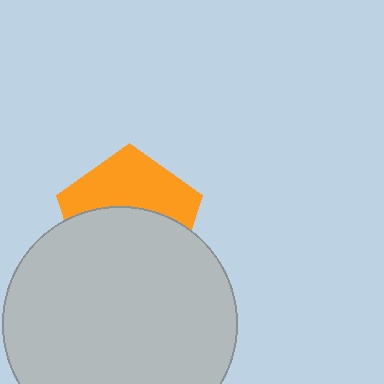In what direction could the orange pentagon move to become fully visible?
The orange pentagon could move up. That would shift it out from behind the light gray circle entirely.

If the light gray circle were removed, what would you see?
You would see the complete orange pentagon.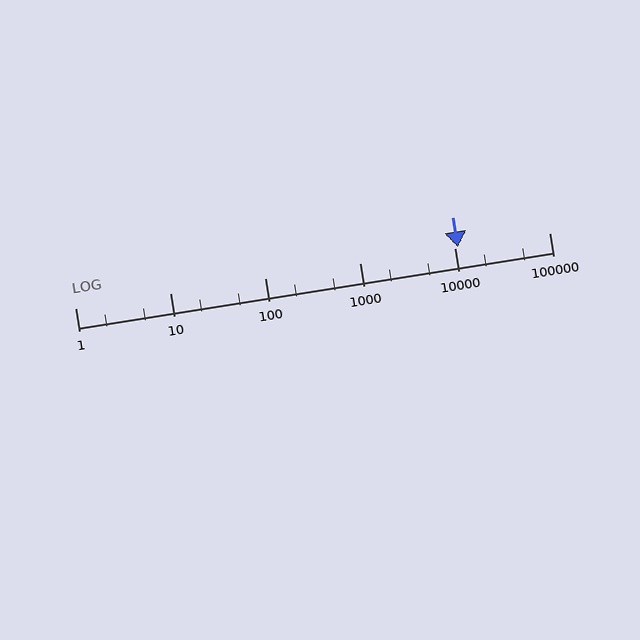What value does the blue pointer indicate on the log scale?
The pointer indicates approximately 11000.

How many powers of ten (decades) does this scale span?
The scale spans 5 decades, from 1 to 100000.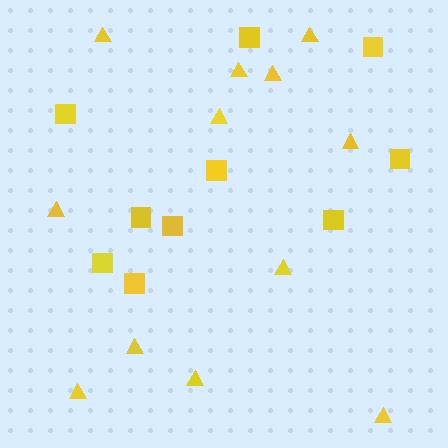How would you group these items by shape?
There are 2 groups: one group of triangles (12) and one group of squares (10).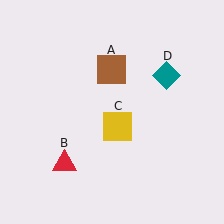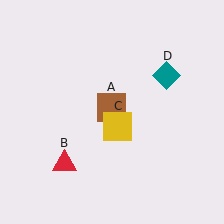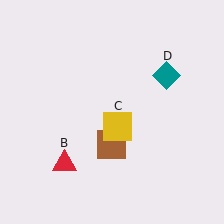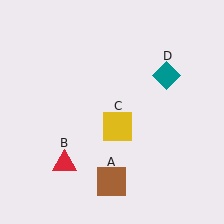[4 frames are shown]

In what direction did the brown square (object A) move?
The brown square (object A) moved down.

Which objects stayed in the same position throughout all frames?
Red triangle (object B) and yellow square (object C) and teal diamond (object D) remained stationary.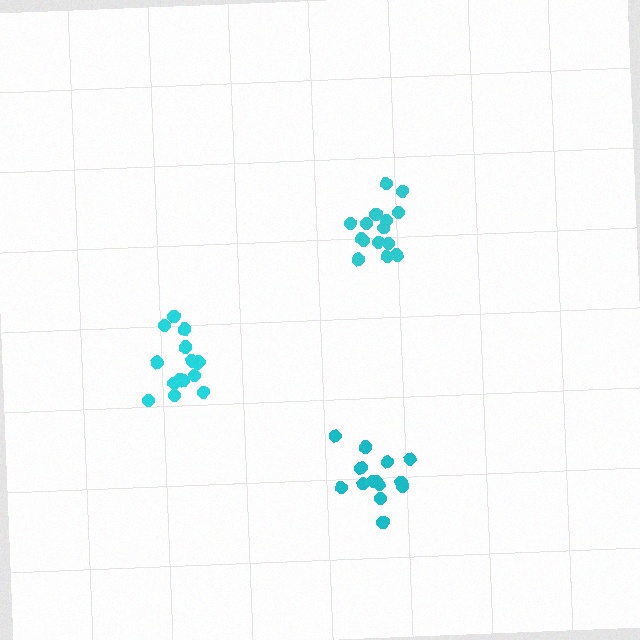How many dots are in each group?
Group 1: 15 dots, Group 2: 14 dots, Group 3: 15 dots (44 total).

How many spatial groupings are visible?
There are 3 spatial groupings.